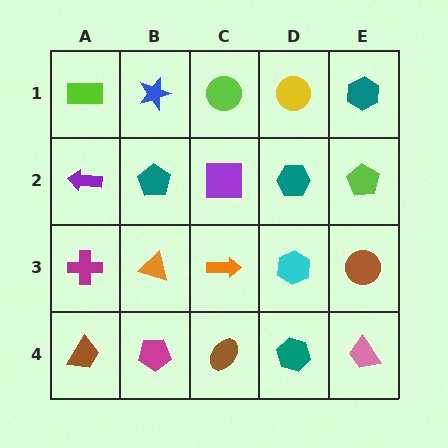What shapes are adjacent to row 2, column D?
A yellow circle (row 1, column D), a cyan hexagon (row 3, column D), a purple square (row 2, column C), a lime pentagon (row 2, column E).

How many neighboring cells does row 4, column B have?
3.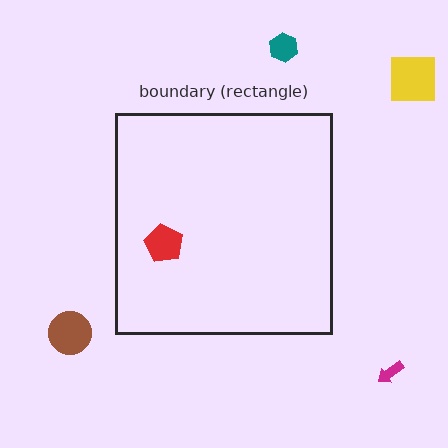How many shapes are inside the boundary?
1 inside, 4 outside.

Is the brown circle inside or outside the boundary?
Outside.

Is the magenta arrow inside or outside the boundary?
Outside.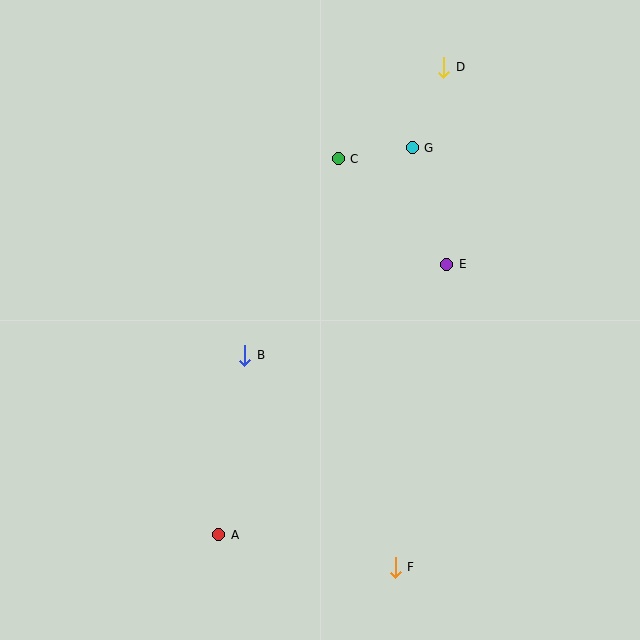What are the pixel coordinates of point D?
Point D is at (444, 67).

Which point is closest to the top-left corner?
Point C is closest to the top-left corner.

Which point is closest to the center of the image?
Point B at (245, 355) is closest to the center.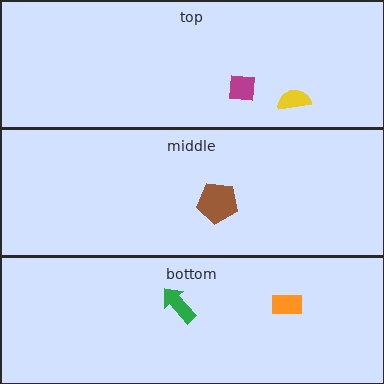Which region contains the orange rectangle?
The bottom region.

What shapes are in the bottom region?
The orange rectangle, the green arrow.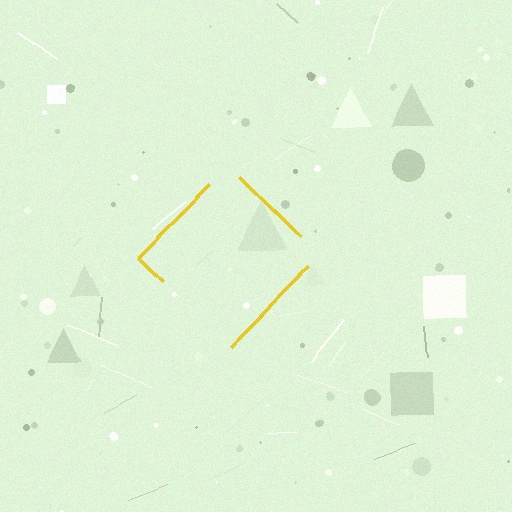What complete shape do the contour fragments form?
The contour fragments form a diamond.